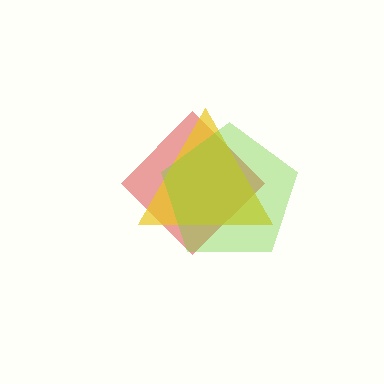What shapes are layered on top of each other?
The layered shapes are: a red diamond, a yellow triangle, a lime pentagon.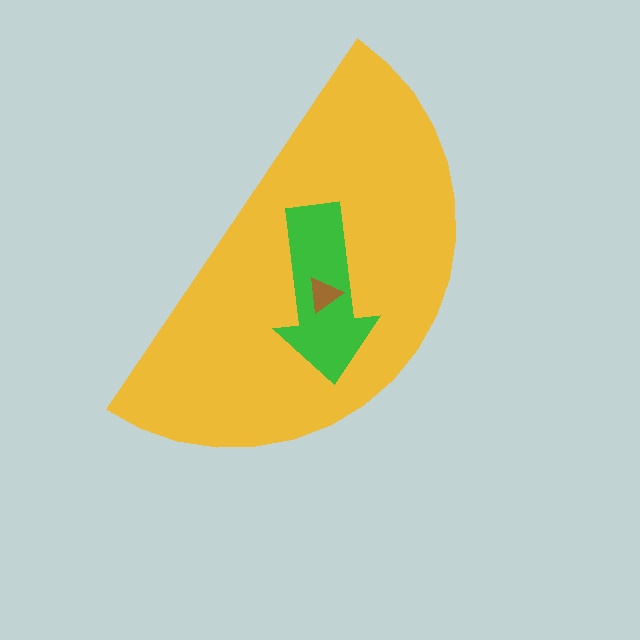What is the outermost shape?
The yellow semicircle.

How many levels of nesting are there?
3.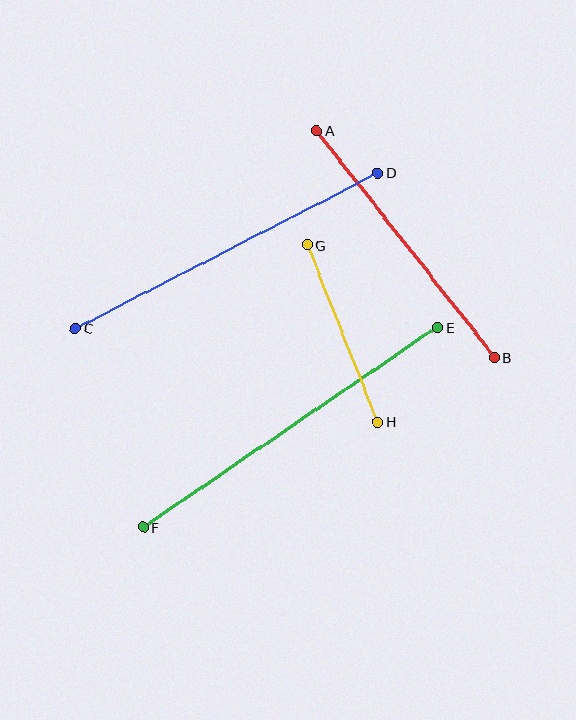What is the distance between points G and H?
The distance is approximately 190 pixels.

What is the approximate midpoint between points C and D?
The midpoint is at approximately (227, 251) pixels.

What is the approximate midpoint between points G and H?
The midpoint is at approximately (343, 333) pixels.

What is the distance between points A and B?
The distance is approximately 288 pixels.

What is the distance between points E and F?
The distance is approximately 356 pixels.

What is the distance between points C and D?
The distance is approximately 340 pixels.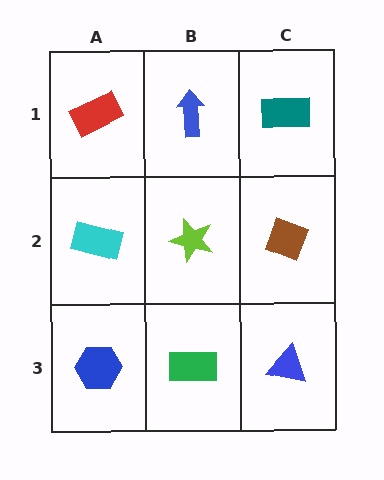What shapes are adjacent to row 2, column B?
A blue arrow (row 1, column B), a green rectangle (row 3, column B), a cyan rectangle (row 2, column A), a brown diamond (row 2, column C).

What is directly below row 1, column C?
A brown diamond.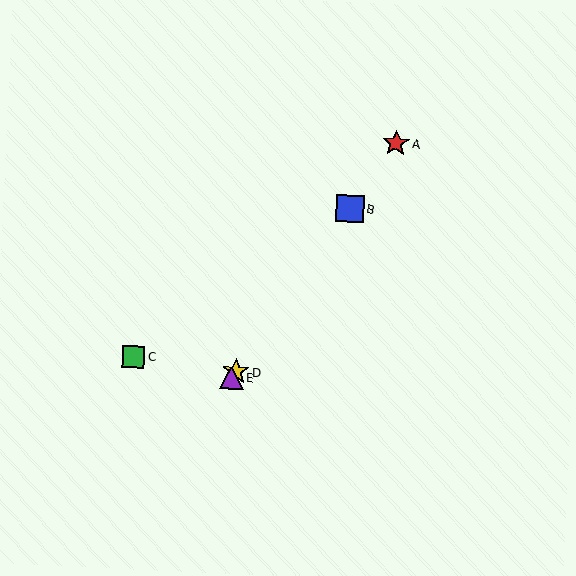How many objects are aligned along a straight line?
4 objects (A, B, D, E) are aligned along a straight line.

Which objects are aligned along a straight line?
Objects A, B, D, E are aligned along a straight line.